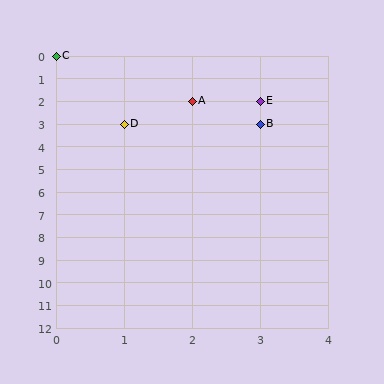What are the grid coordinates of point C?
Point C is at grid coordinates (0, 0).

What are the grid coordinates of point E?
Point E is at grid coordinates (3, 2).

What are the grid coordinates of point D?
Point D is at grid coordinates (1, 3).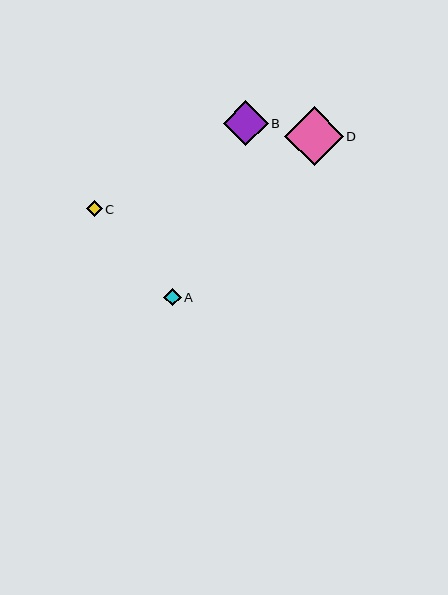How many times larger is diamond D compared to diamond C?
Diamond D is approximately 3.7 times the size of diamond C.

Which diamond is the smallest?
Diamond C is the smallest with a size of approximately 16 pixels.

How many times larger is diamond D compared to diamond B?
Diamond D is approximately 1.3 times the size of diamond B.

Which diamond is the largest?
Diamond D is the largest with a size of approximately 58 pixels.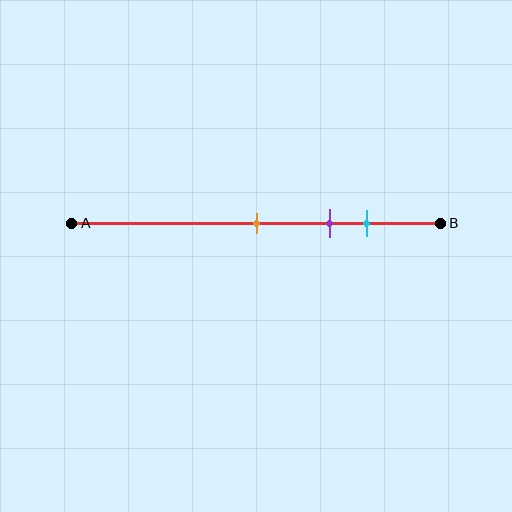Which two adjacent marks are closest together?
The purple and cyan marks are the closest adjacent pair.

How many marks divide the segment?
There are 3 marks dividing the segment.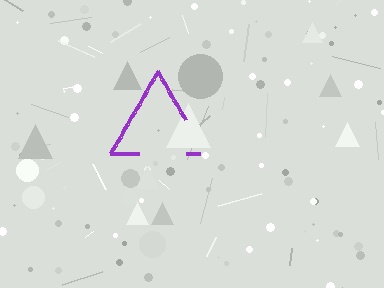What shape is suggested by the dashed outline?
The dashed outline suggests a triangle.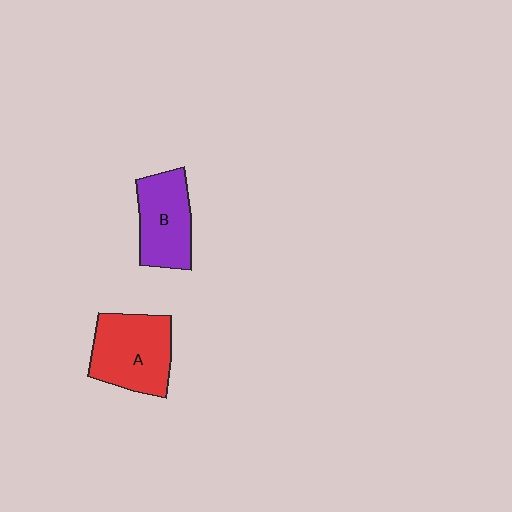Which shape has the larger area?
Shape A (red).